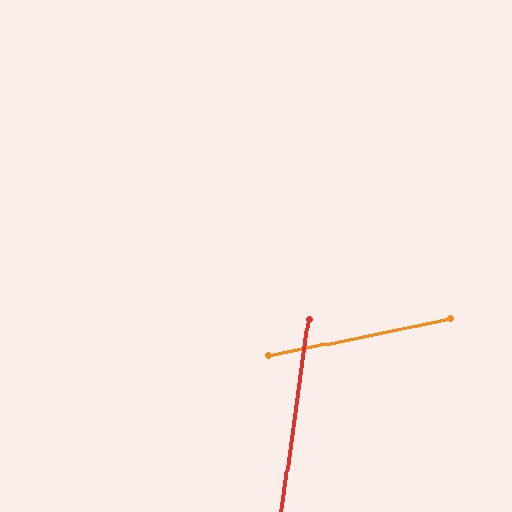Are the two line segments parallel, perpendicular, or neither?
Neither parallel nor perpendicular — they differ by about 70°.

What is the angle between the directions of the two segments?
Approximately 70 degrees.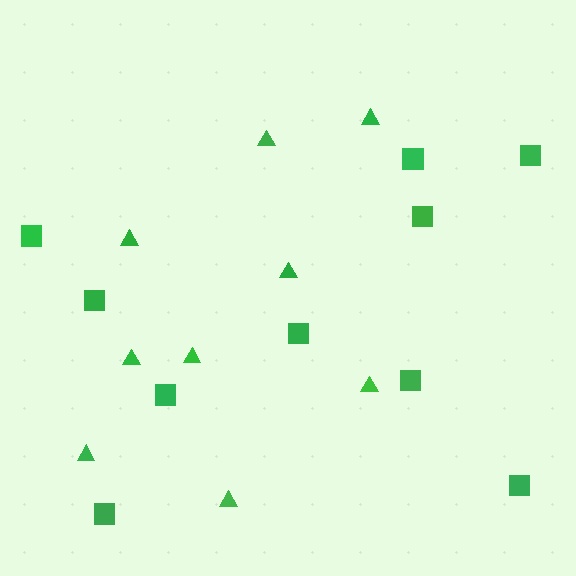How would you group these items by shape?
There are 2 groups: one group of squares (10) and one group of triangles (9).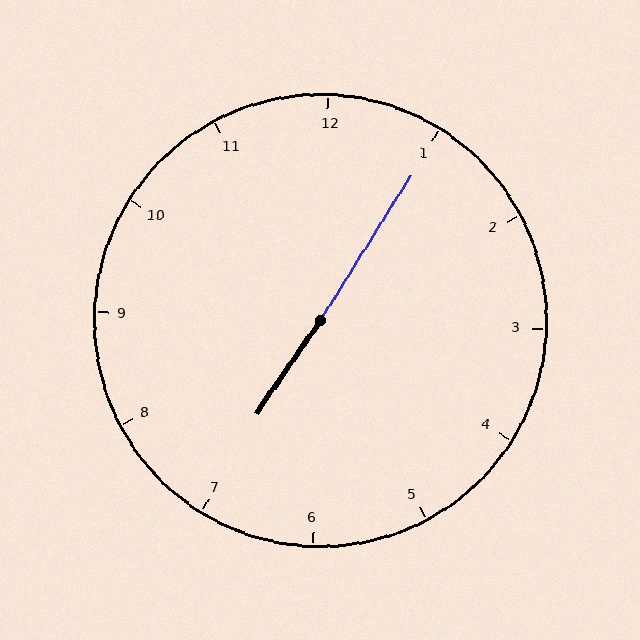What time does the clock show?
7:05.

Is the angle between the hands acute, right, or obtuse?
It is obtuse.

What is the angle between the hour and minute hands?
Approximately 178 degrees.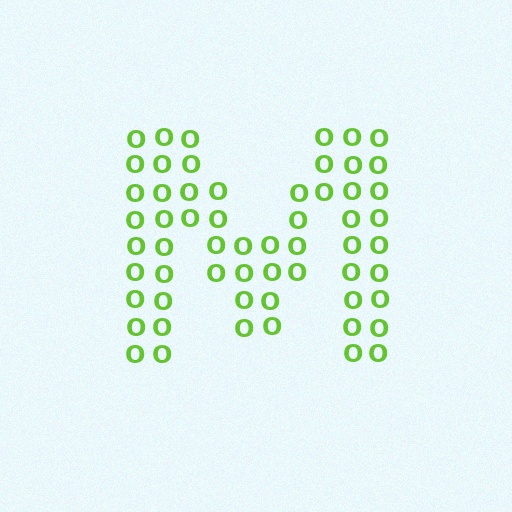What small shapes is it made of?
It is made of small letter O's.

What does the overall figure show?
The overall figure shows the letter M.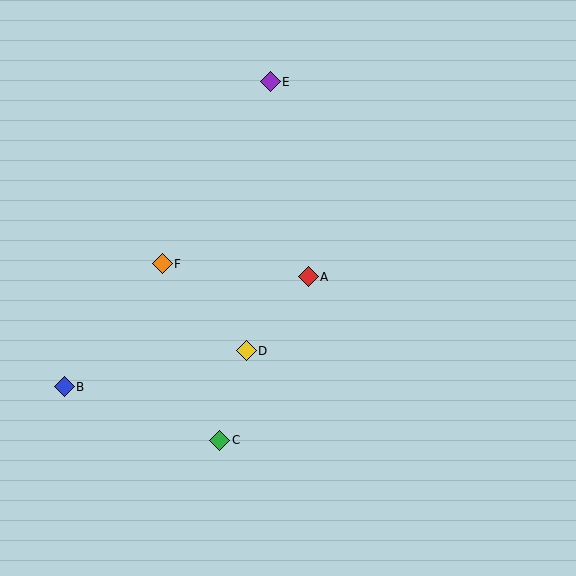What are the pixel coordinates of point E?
Point E is at (270, 82).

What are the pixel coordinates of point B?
Point B is at (64, 387).